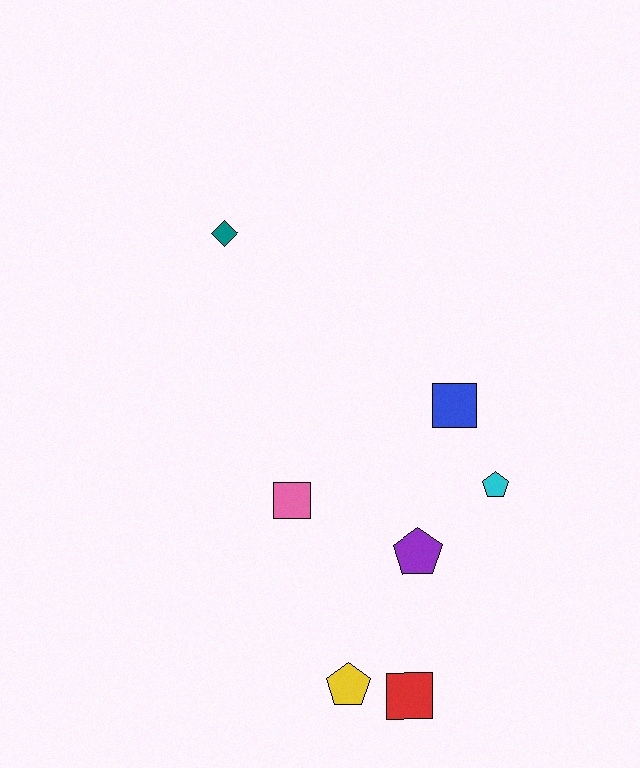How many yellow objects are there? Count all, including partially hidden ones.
There is 1 yellow object.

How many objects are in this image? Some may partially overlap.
There are 7 objects.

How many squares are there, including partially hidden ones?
There are 3 squares.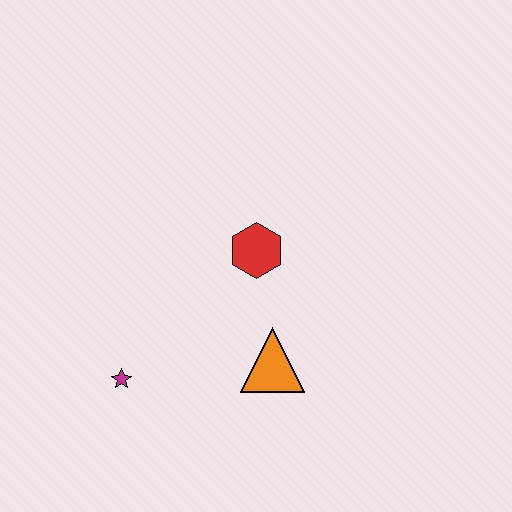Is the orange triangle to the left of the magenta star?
No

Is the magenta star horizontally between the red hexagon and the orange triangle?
No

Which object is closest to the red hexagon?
The orange triangle is closest to the red hexagon.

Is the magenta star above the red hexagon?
No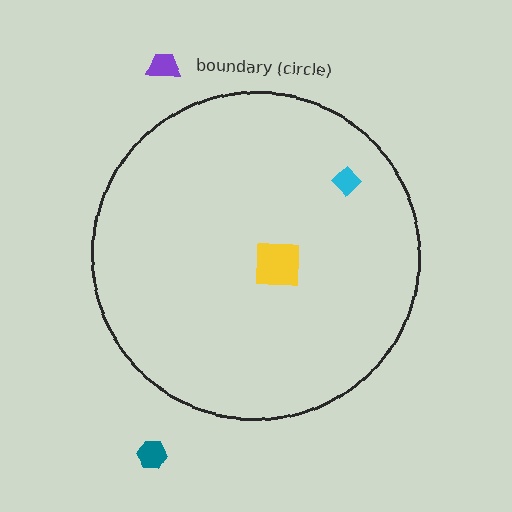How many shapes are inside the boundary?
2 inside, 2 outside.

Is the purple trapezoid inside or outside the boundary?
Outside.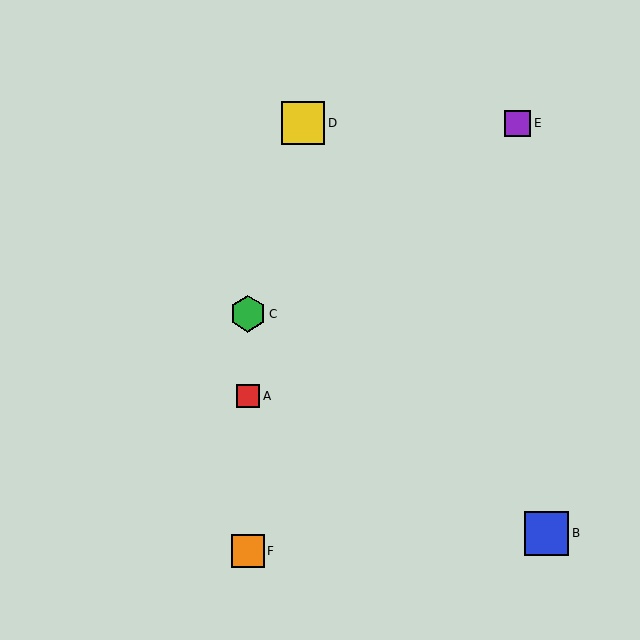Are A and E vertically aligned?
No, A is at x≈248 and E is at x≈518.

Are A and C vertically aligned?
Yes, both are at x≈248.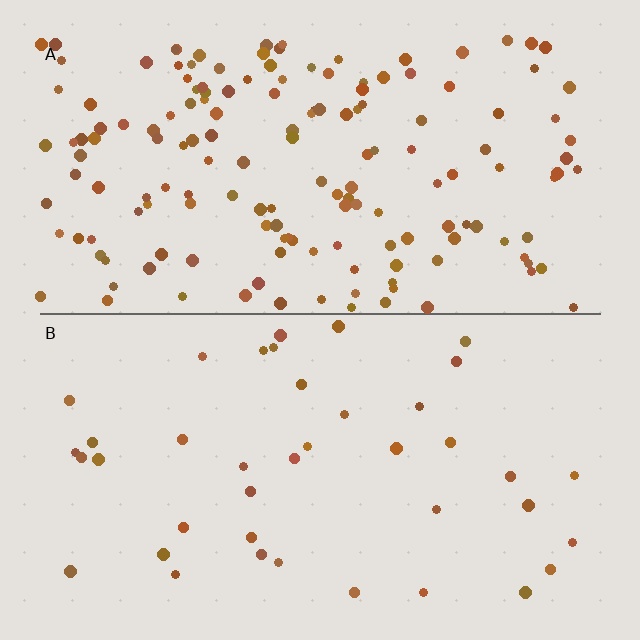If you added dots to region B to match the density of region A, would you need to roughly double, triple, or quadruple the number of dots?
Approximately quadruple.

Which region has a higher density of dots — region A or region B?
A (the top).